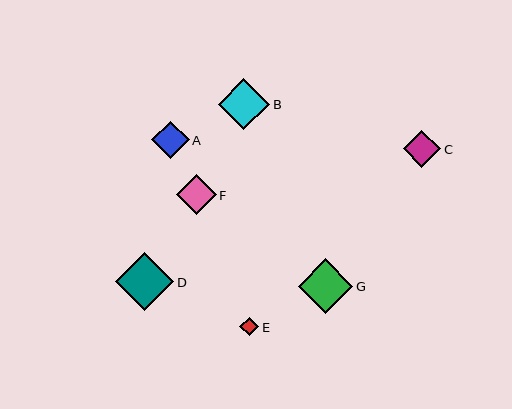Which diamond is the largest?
Diamond D is the largest with a size of approximately 58 pixels.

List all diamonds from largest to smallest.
From largest to smallest: D, G, B, F, A, C, E.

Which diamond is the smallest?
Diamond E is the smallest with a size of approximately 19 pixels.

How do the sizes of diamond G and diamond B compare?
Diamond G and diamond B are approximately the same size.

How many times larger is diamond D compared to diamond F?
Diamond D is approximately 1.5 times the size of diamond F.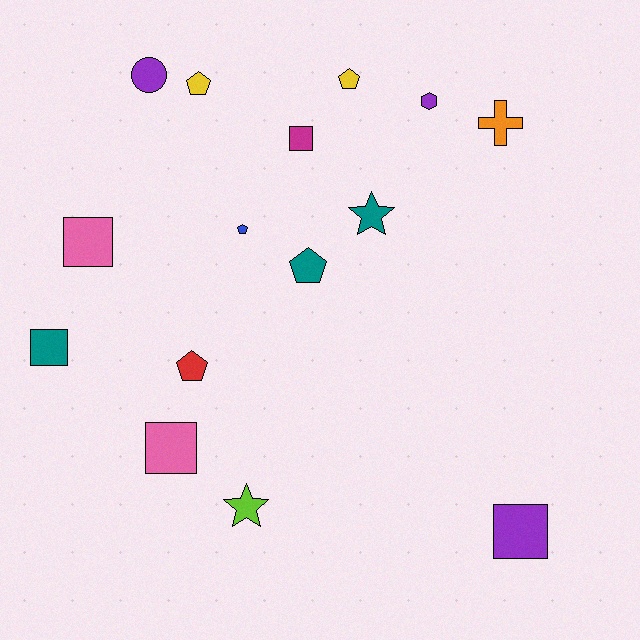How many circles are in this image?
There is 1 circle.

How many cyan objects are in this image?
There are no cyan objects.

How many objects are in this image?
There are 15 objects.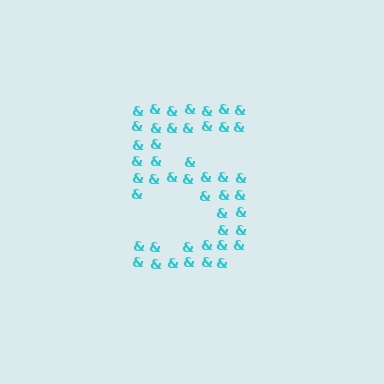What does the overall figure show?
The overall figure shows the digit 5.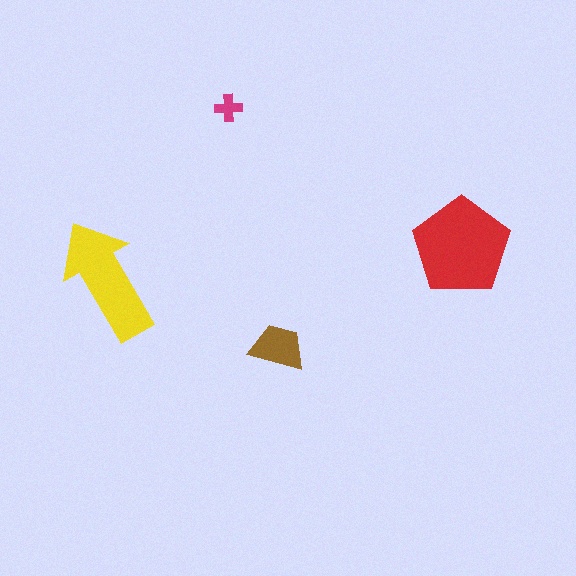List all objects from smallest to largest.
The magenta cross, the brown trapezoid, the yellow arrow, the red pentagon.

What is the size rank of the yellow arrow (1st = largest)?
2nd.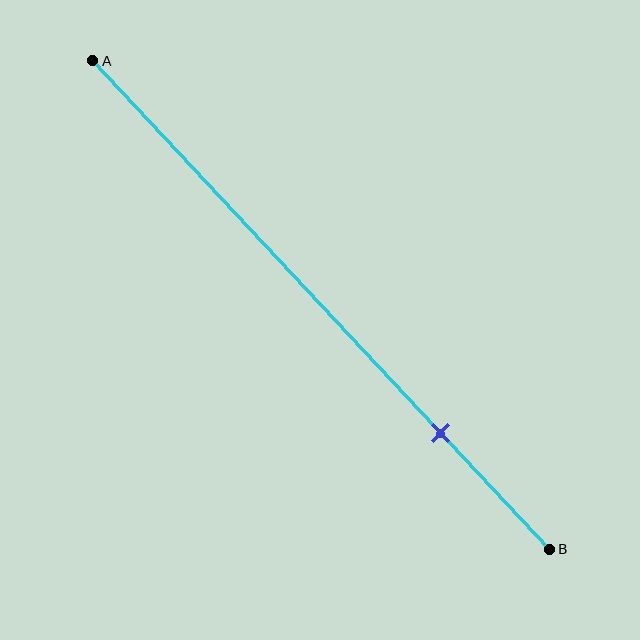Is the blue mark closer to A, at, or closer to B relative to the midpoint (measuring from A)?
The blue mark is closer to point B than the midpoint of segment AB.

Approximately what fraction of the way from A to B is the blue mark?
The blue mark is approximately 75% of the way from A to B.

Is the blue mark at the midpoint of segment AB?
No, the mark is at about 75% from A, not at the 50% midpoint.